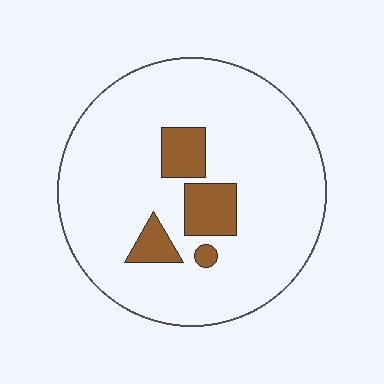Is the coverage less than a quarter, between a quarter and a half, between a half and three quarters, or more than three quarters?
Less than a quarter.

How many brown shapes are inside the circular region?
4.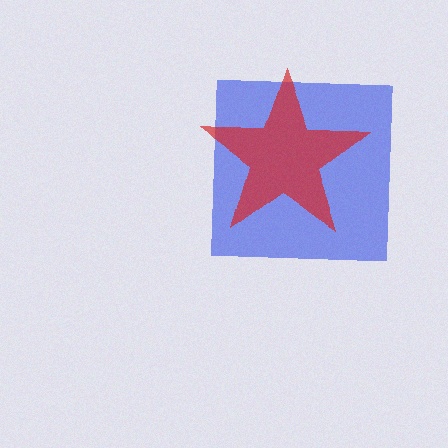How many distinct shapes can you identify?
There are 2 distinct shapes: a blue square, a red star.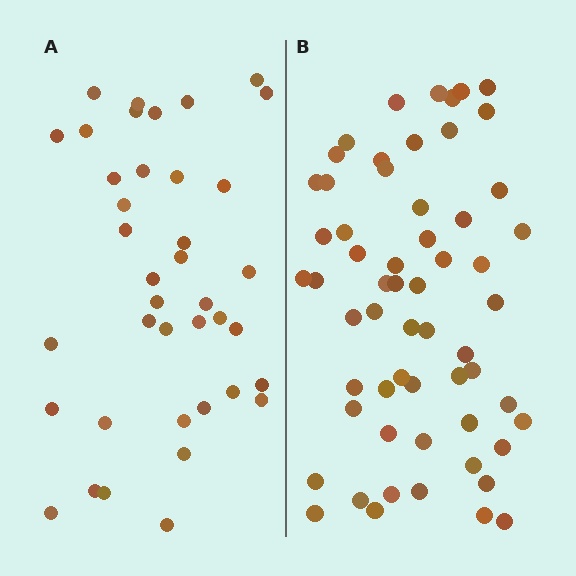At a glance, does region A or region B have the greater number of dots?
Region B (the right region) has more dots.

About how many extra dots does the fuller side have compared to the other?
Region B has approximately 20 more dots than region A.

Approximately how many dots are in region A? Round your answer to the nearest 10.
About 40 dots. (The exact count is 39, which rounds to 40.)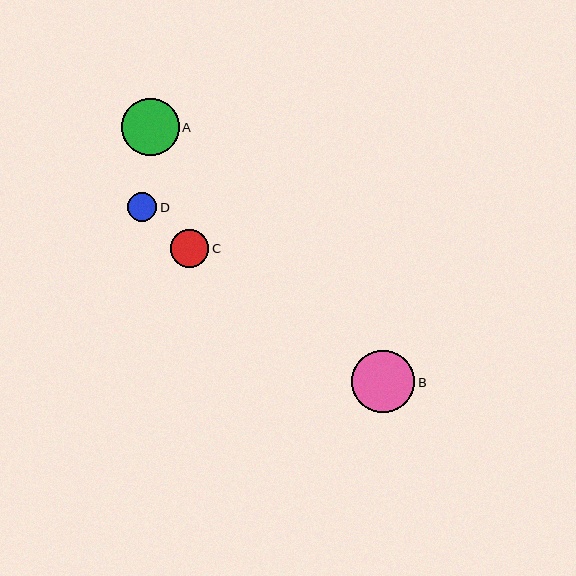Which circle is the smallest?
Circle D is the smallest with a size of approximately 29 pixels.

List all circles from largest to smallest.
From largest to smallest: B, A, C, D.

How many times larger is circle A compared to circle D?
Circle A is approximately 2.0 times the size of circle D.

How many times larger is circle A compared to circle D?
Circle A is approximately 2.0 times the size of circle D.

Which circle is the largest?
Circle B is the largest with a size of approximately 63 pixels.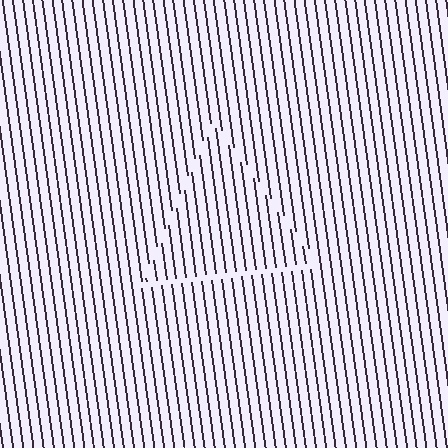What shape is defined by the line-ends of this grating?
An illusory triangle. The interior of the shape contains the same grating, shifted by half a period — the contour is defined by the phase discontinuity where line-ends from the inner and outer gratings abut.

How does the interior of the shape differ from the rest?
The interior of the shape contains the same grating, shifted by half a period — the contour is defined by the phase discontinuity where line-ends from the inner and outer gratings abut.